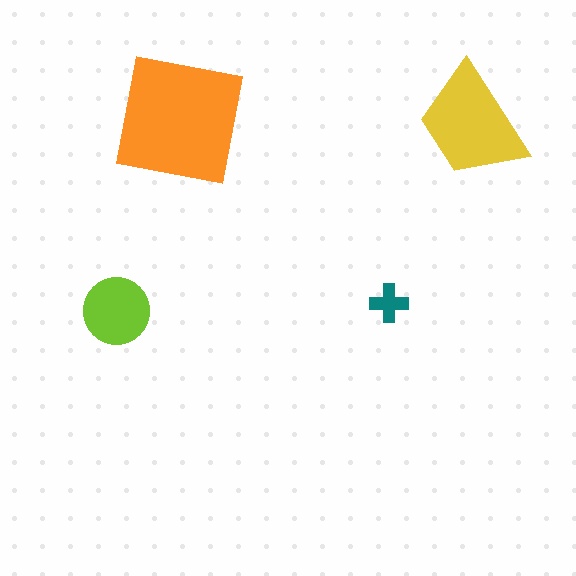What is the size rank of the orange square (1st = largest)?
1st.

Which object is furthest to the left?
The lime circle is leftmost.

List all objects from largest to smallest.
The orange square, the yellow trapezoid, the lime circle, the teal cross.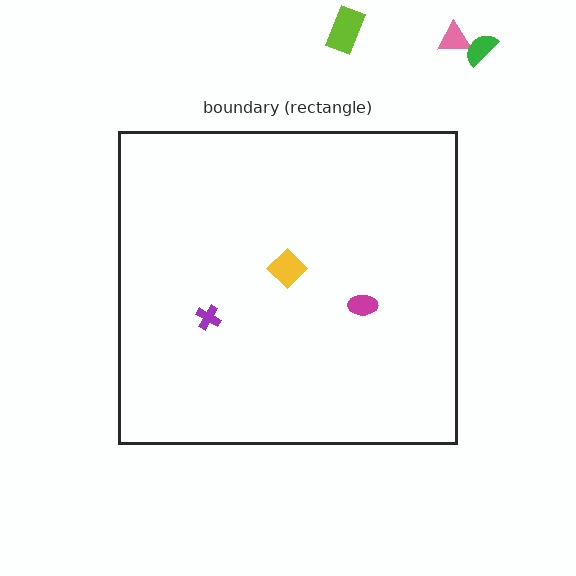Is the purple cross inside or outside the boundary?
Inside.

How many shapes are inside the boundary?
3 inside, 3 outside.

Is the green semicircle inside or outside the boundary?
Outside.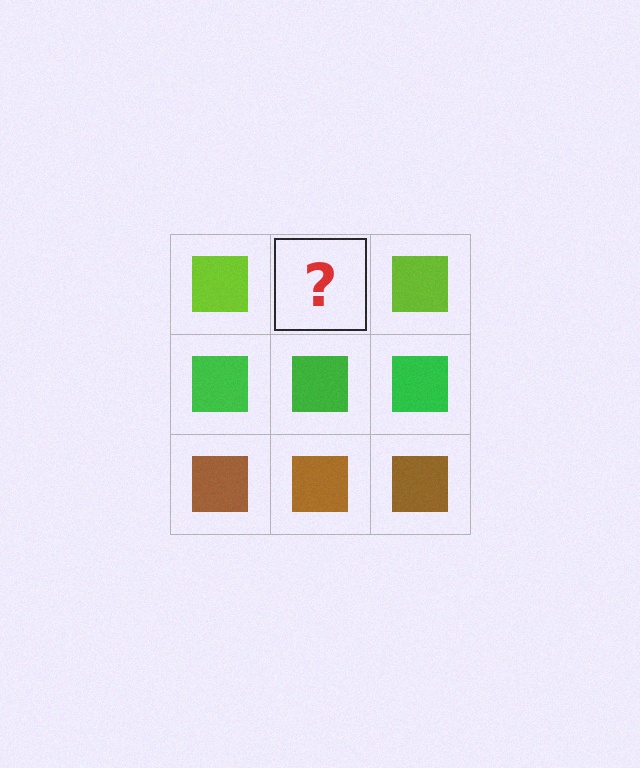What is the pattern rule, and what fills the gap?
The rule is that each row has a consistent color. The gap should be filled with a lime square.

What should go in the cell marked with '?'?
The missing cell should contain a lime square.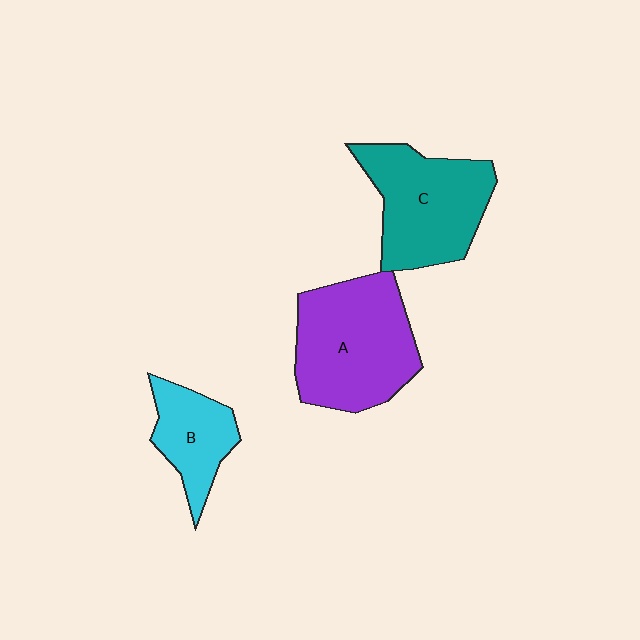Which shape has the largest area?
Shape A (purple).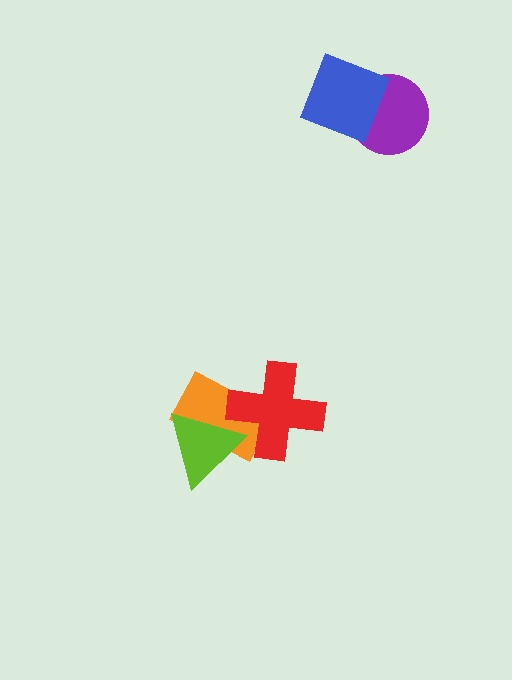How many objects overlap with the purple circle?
1 object overlaps with the purple circle.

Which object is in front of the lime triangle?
The red cross is in front of the lime triangle.